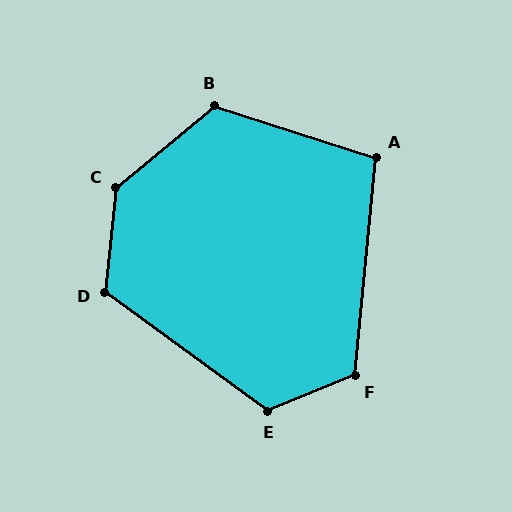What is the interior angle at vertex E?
Approximately 122 degrees (obtuse).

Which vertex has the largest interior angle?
C, at approximately 136 degrees.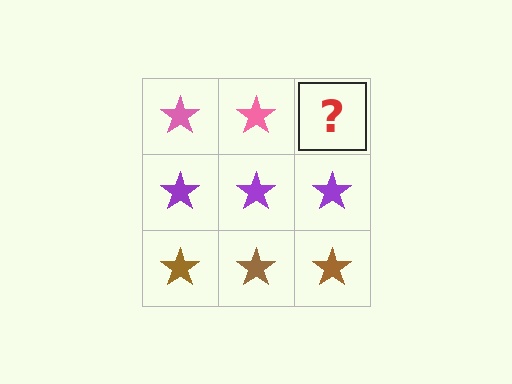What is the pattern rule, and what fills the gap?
The rule is that each row has a consistent color. The gap should be filled with a pink star.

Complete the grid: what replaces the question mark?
The question mark should be replaced with a pink star.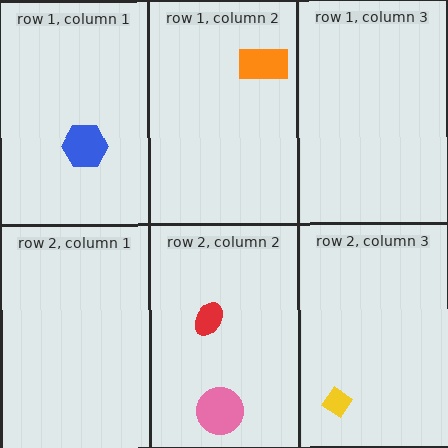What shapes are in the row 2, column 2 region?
The pink circle, the red ellipse.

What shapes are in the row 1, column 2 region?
The orange rectangle.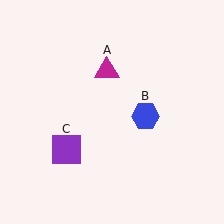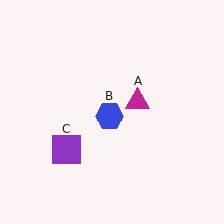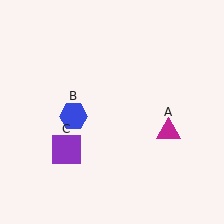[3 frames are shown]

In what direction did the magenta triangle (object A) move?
The magenta triangle (object A) moved down and to the right.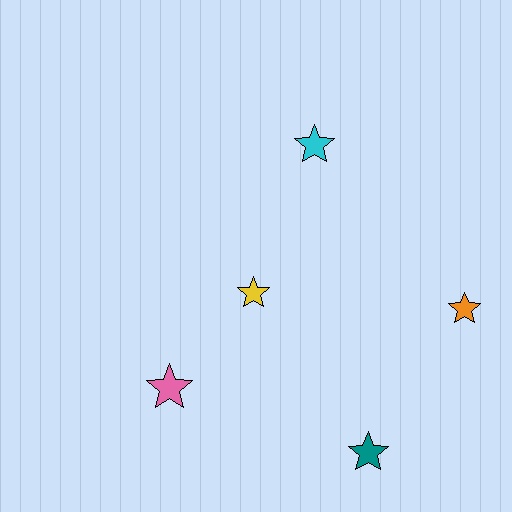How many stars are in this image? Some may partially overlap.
There are 5 stars.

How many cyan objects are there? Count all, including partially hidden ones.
There is 1 cyan object.